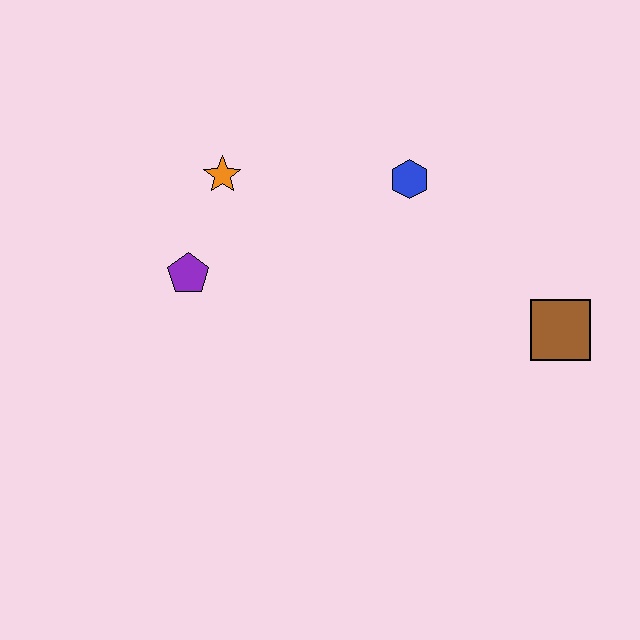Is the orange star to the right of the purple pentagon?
Yes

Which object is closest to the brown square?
The blue hexagon is closest to the brown square.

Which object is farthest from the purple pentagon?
The brown square is farthest from the purple pentagon.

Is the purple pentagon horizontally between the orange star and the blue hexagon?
No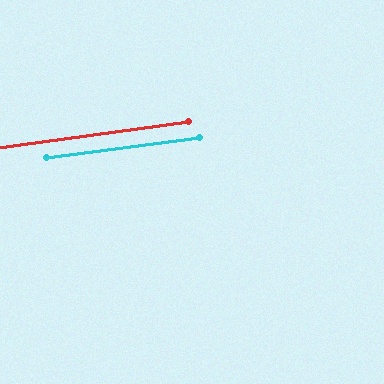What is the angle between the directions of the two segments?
Approximately 1 degree.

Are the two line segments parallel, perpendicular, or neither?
Parallel — their directions differ by only 0.6°.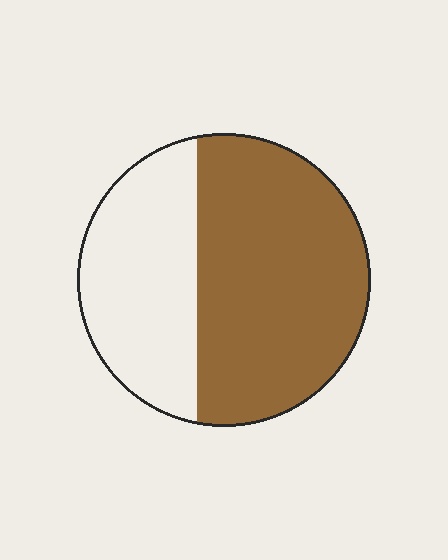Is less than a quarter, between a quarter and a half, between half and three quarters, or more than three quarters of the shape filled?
Between half and three quarters.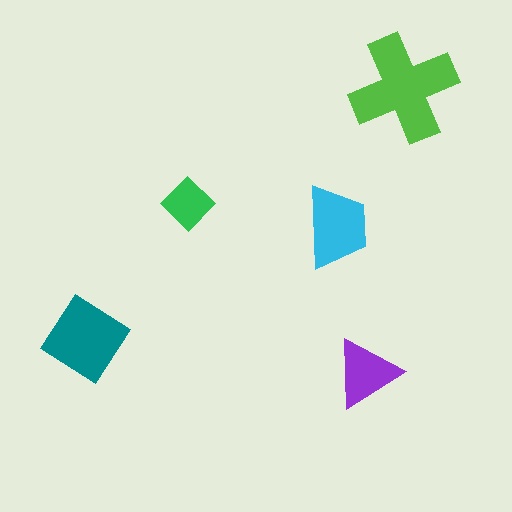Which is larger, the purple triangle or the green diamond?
The purple triangle.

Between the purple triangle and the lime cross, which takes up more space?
The lime cross.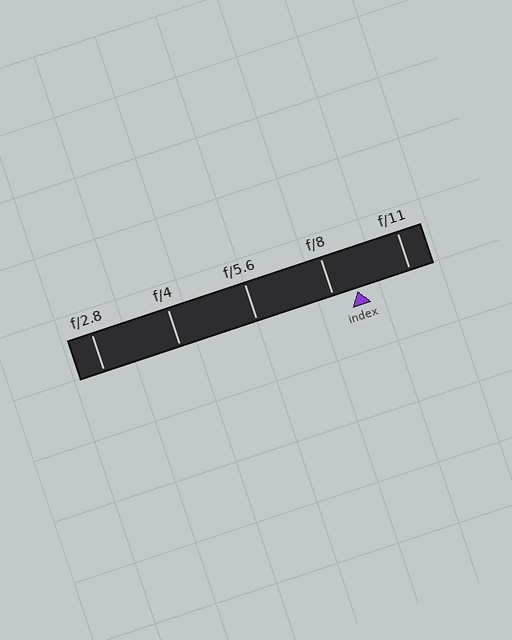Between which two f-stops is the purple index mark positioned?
The index mark is between f/8 and f/11.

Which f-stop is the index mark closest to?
The index mark is closest to f/8.